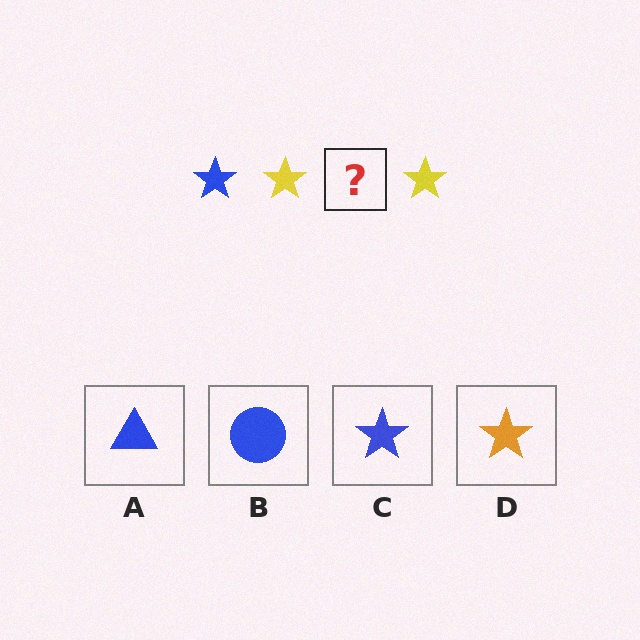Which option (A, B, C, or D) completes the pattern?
C.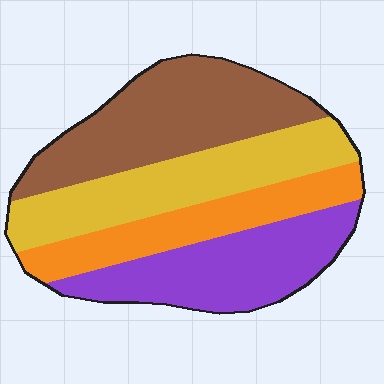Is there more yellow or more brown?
Brown.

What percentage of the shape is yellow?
Yellow covers 26% of the shape.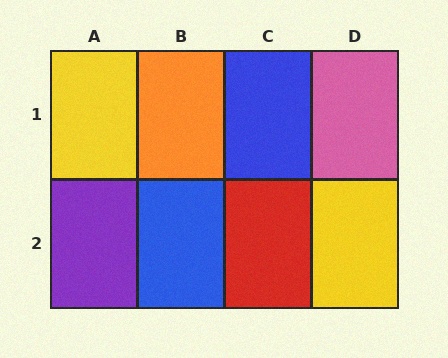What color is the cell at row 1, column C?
Blue.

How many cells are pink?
1 cell is pink.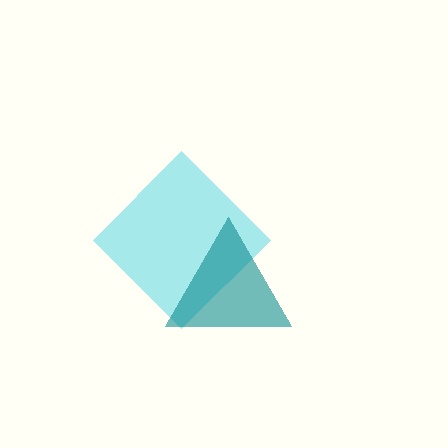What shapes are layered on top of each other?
The layered shapes are: a cyan diamond, a teal triangle.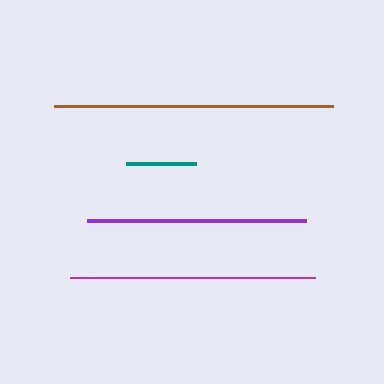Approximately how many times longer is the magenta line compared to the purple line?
The magenta line is approximately 1.1 times the length of the purple line.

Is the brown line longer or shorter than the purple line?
The brown line is longer than the purple line.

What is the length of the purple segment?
The purple segment is approximately 218 pixels long.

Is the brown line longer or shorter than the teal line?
The brown line is longer than the teal line.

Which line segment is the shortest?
The teal line is the shortest at approximately 69 pixels.